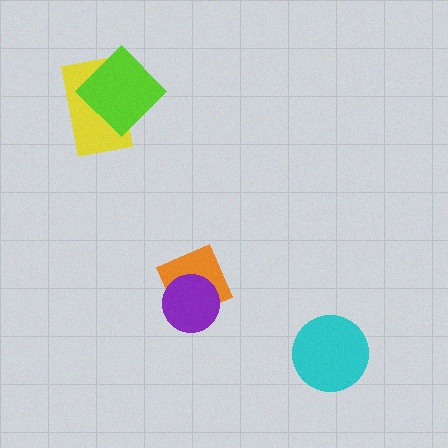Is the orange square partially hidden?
Yes, it is partially covered by another shape.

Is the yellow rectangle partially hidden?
Yes, it is partially covered by another shape.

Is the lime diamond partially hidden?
No, no other shape covers it.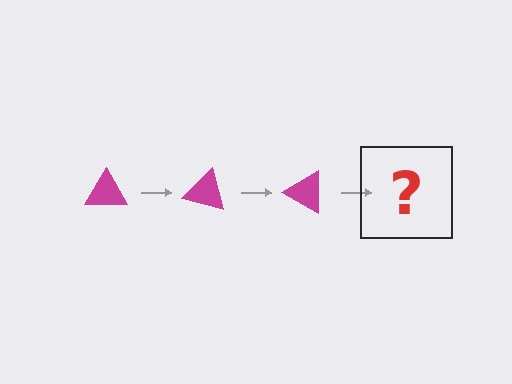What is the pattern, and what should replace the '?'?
The pattern is that the triangle rotates 15 degrees each step. The '?' should be a magenta triangle rotated 45 degrees.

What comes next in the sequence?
The next element should be a magenta triangle rotated 45 degrees.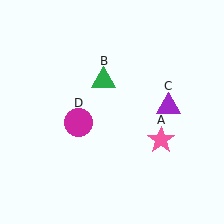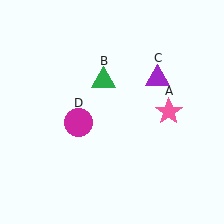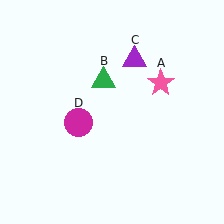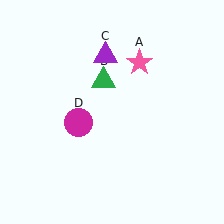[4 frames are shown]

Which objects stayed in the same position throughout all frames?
Green triangle (object B) and magenta circle (object D) remained stationary.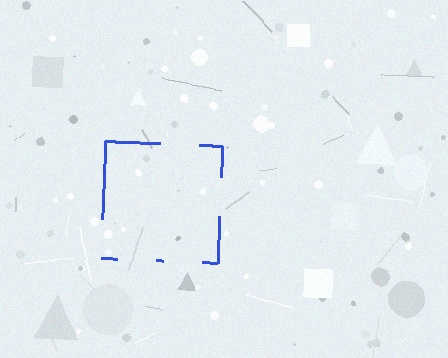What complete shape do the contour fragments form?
The contour fragments form a square.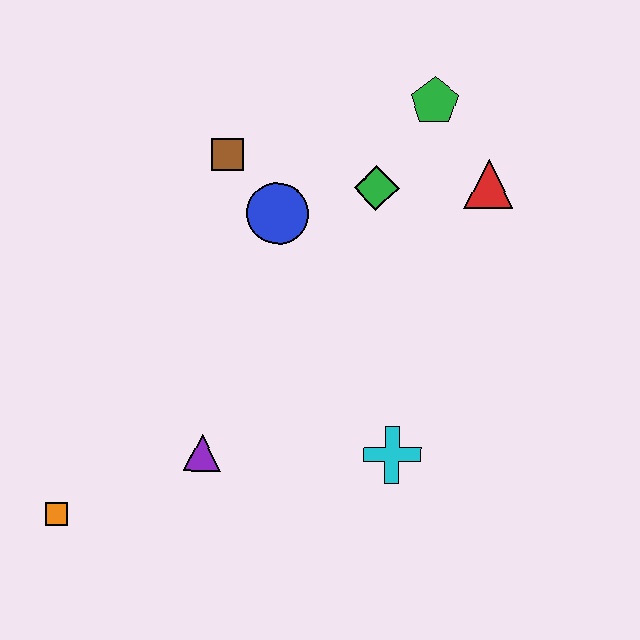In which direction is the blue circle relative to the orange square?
The blue circle is above the orange square.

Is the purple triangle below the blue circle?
Yes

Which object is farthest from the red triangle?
The orange square is farthest from the red triangle.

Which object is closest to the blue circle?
The brown square is closest to the blue circle.